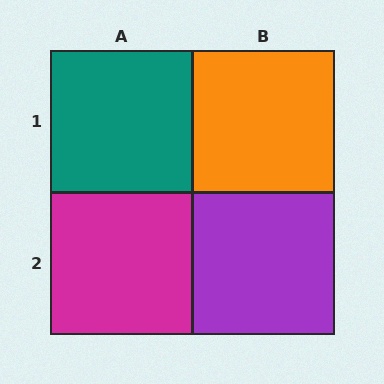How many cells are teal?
1 cell is teal.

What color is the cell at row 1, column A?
Teal.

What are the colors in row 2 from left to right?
Magenta, purple.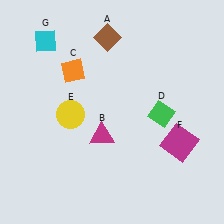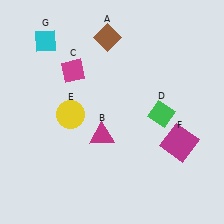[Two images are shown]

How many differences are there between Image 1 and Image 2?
There is 1 difference between the two images.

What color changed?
The diamond (C) changed from orange in Image 1 to magenta in Image 2.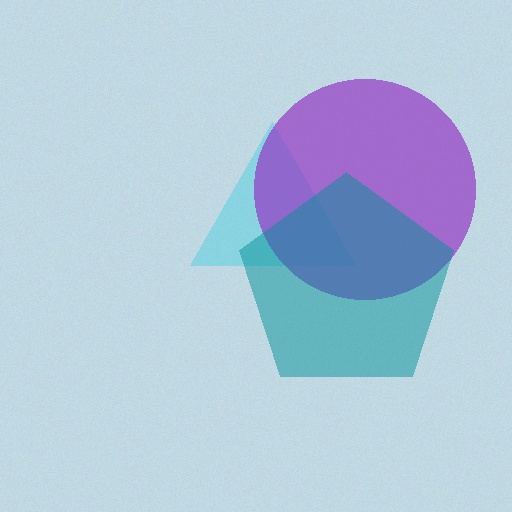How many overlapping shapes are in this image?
There are 3 overlapping shapes in the image.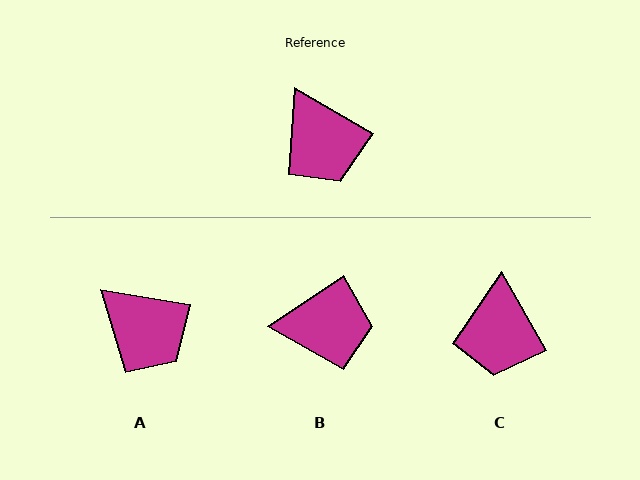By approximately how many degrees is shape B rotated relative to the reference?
Approximately 64 degrees counter-clockwise.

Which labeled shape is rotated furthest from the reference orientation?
B, about 64 degrees away.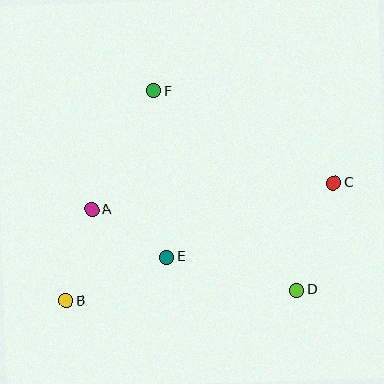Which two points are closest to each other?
Points A and E are closest to each other.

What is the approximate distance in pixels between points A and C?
The distance between A and C is approximately 243 pixels.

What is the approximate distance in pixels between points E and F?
The distance between E and F is approximately 167 pixels.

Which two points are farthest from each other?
Points B and C are farthest from each other.